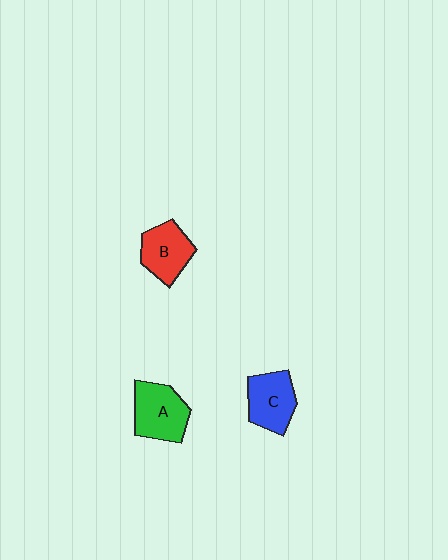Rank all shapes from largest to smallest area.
From largest to smallest: A (green), C (blue), B (red).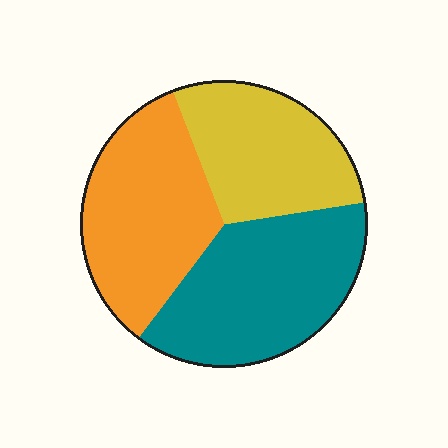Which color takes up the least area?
Yellow, at roughly 30%.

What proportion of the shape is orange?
Orange covers 34% of the shape.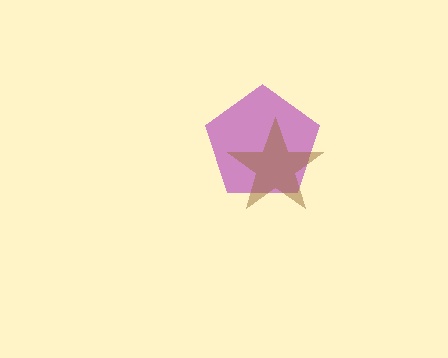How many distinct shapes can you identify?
There are 2 distinct shapes: a purple pentagon, a brown star.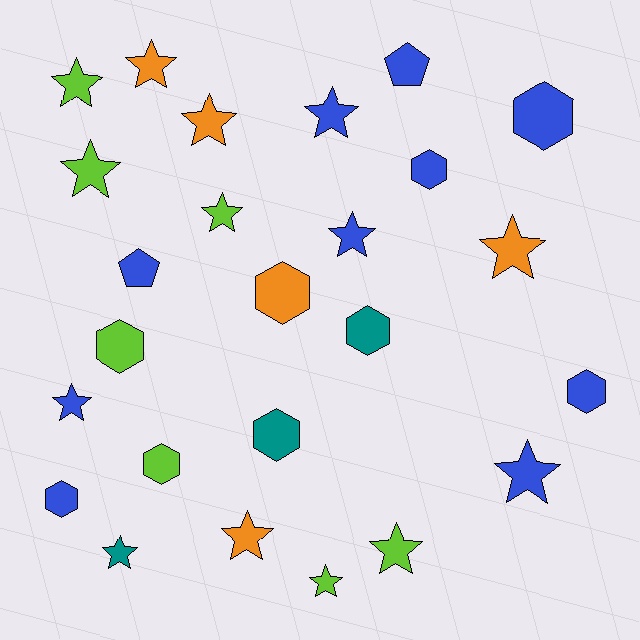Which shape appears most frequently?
Star, with 14 objects.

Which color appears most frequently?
Blue, with 10 objects.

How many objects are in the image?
There are 25 objects.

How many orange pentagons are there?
There are no orange pentagons.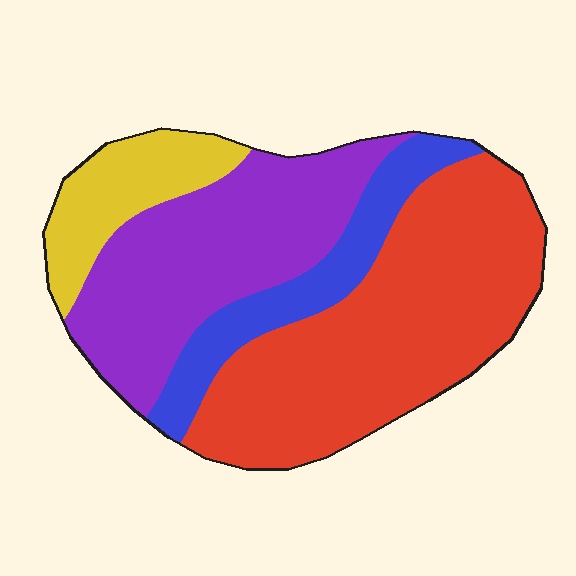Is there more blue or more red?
Red.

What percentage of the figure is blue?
Blue takes up about one eighth (1/8) of the figure.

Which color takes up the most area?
Red, at roughly 45%.